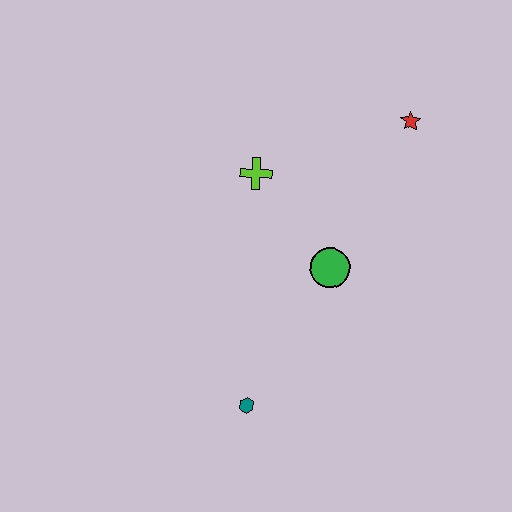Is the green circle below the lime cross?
Yes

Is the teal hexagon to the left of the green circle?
Yes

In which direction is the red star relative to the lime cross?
The red star is to the right of the lime cross.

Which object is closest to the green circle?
The lime cross is closest to the green circle.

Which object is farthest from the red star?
The teal hexagon is farthest from the red star.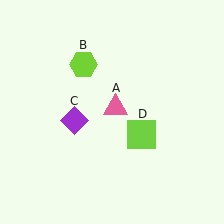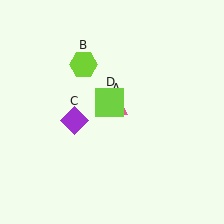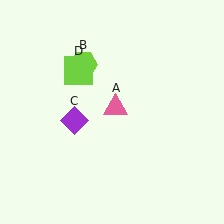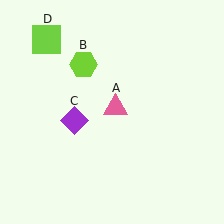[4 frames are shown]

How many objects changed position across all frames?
1 object changed position: lime square (object D).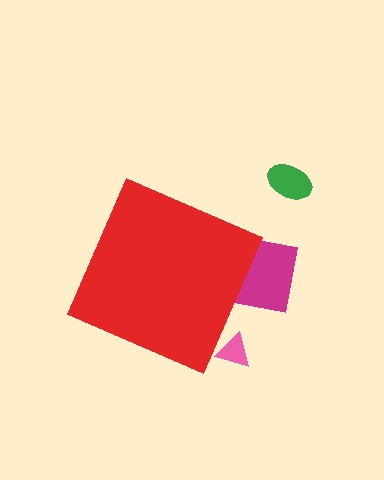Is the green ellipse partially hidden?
No, the green ellipse is fully visible.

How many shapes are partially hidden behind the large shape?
2 shapes are partially hidden.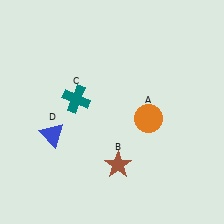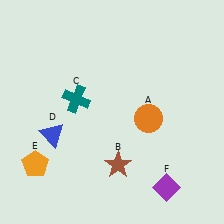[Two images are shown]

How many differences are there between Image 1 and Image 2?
There are 2 differences between the two images.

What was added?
An orange pentagon (E), a purple diamond (F) were added in Image 2.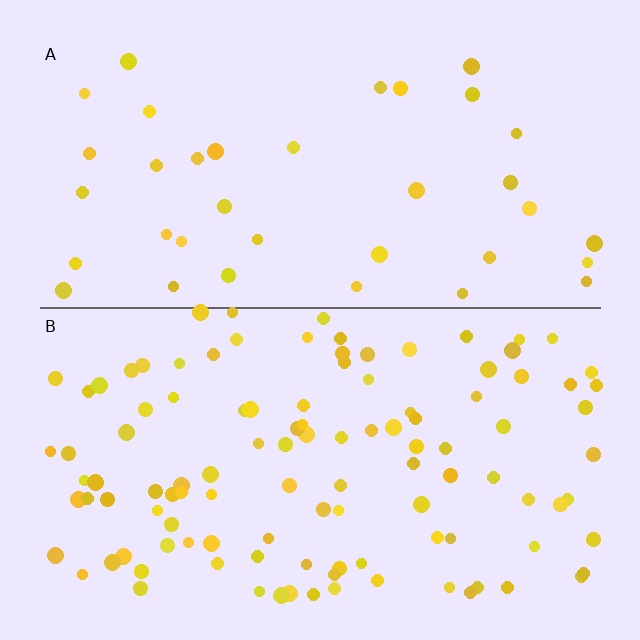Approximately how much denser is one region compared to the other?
Approximately 3.0× — region B over region A.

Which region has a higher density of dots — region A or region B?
B (the bottom).